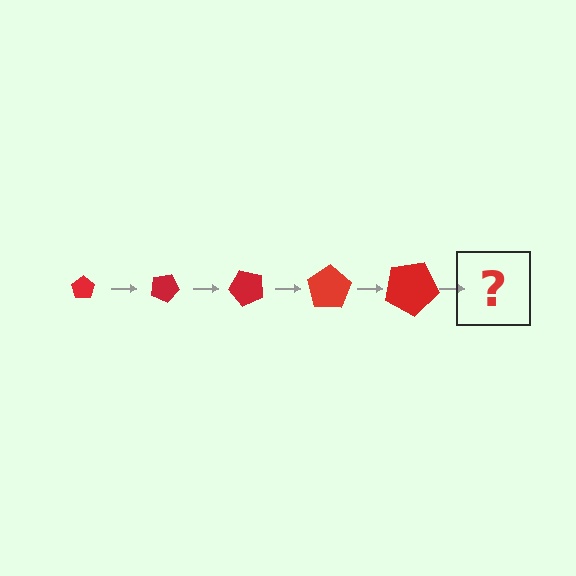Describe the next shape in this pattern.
It should be a pentagon, larger than the previous one and rotated 125 degrees from the start.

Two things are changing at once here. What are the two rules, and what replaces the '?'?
The two rules are that the pentagon grows larger each step and it rotates 25 degrees each step. The '?' should be a pentagon, larger than the previous one and rotated 125 degrees from the start.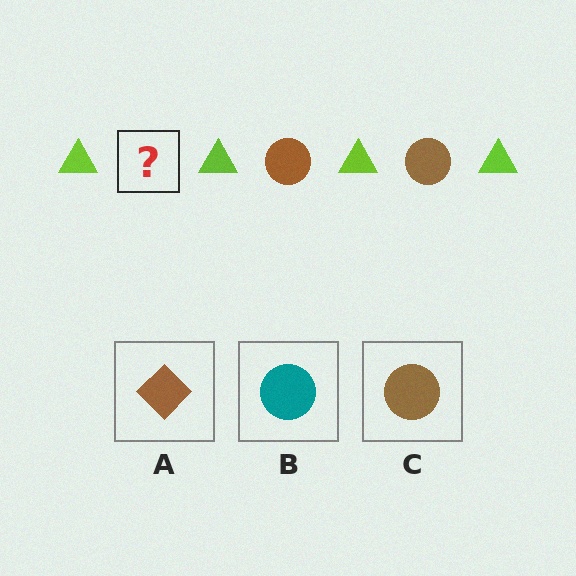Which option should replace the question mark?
Option C.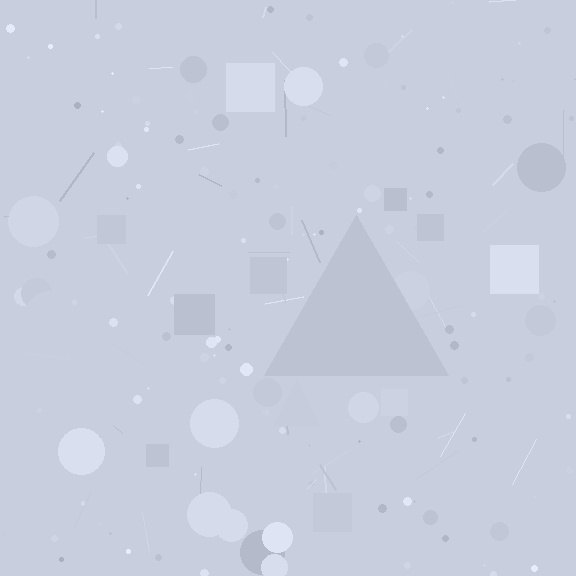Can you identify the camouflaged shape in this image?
The camouflaged shape is a triangle.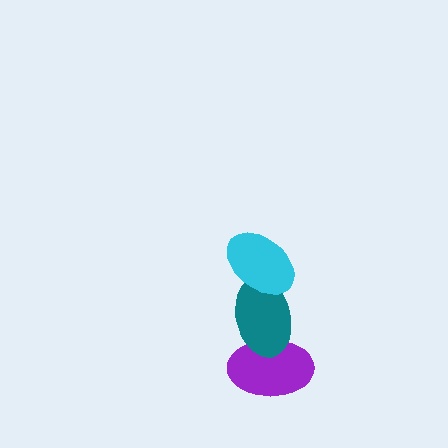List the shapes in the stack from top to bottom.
From top to bottom: the cyan ellipse, the teal ellipse, the purple ellipse.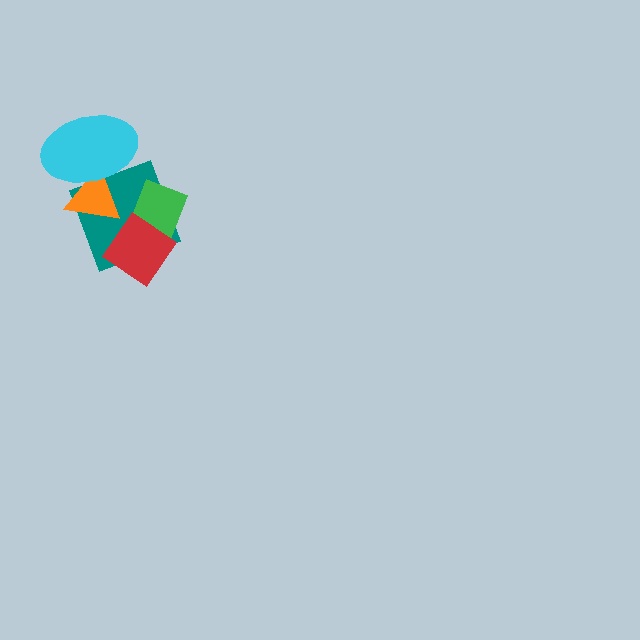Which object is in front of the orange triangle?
The cyan ellipse is in front of the orange triangle.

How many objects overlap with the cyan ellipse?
2 objects overlap with the cyan ellipse.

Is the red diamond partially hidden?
No, no other shape covers it.